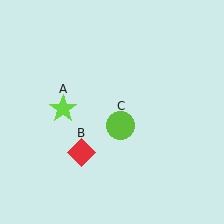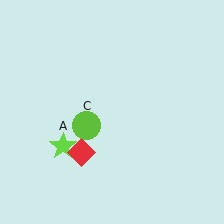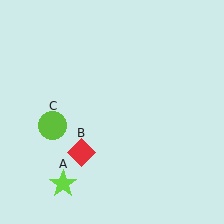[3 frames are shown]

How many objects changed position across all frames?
2 objects changed position: lime star (object A), lime circle (object C).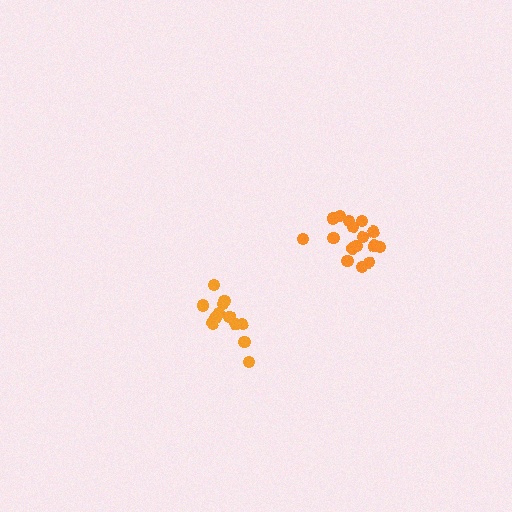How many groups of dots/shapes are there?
There are 2 groups.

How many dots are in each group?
Group 1: 16 dots, Group 2: 13 dots (29 total).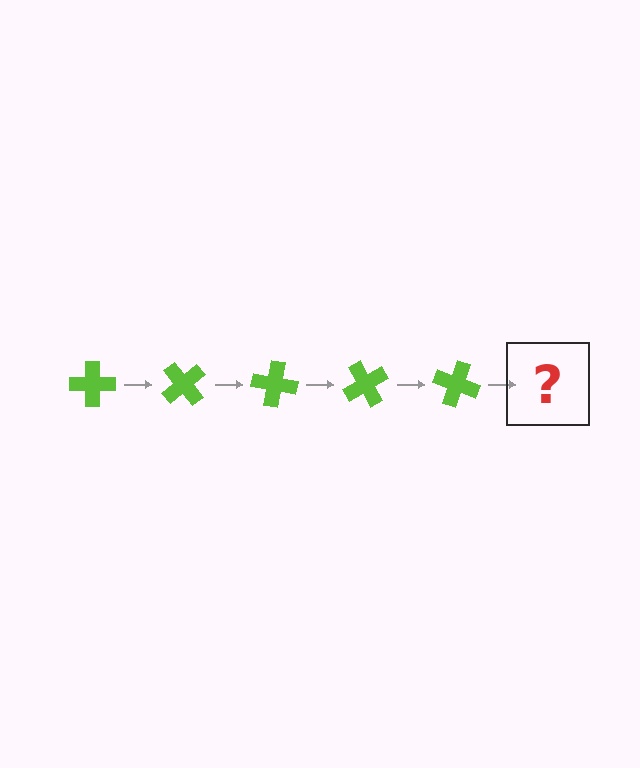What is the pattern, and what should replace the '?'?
The pattern is that the cross rotates 50 degrees each step. The '?' should be a lime cross rotated 250 degrees.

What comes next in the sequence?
The next element should be a lime cross rotated 250 degrees.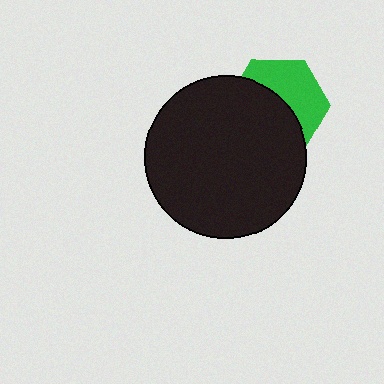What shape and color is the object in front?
The object in front is a black circle.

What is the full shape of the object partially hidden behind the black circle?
The partially hidden object is a green hexagon.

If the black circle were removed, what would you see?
You would see the complete green hexagon.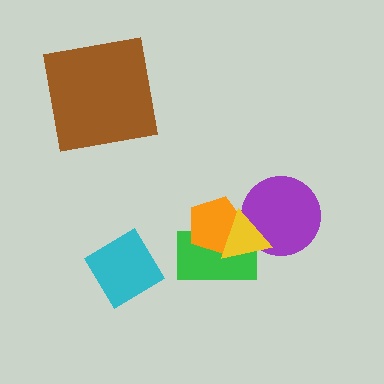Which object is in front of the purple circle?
The yellow triangle is in front of the purple circle.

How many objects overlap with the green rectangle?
2 objects overlap with the green rectangle.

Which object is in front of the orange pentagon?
The yellow triangle is in front of the orange pentagon.